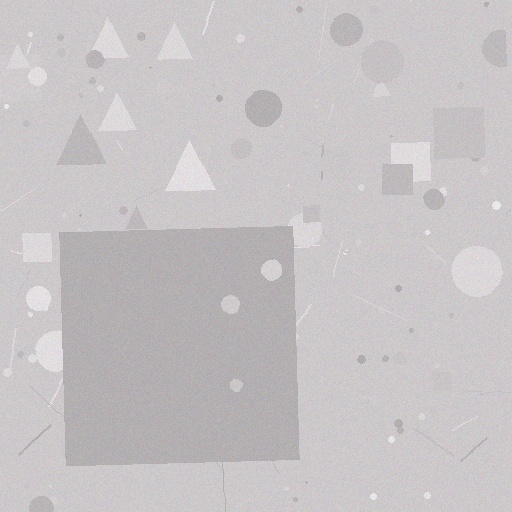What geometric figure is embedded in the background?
A square is embedded in the background.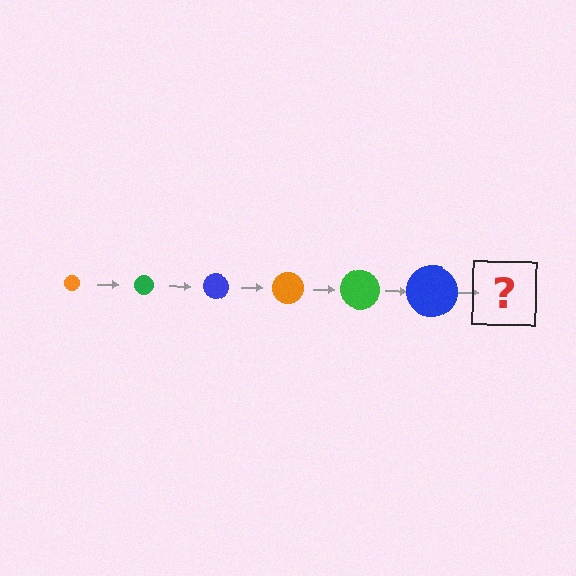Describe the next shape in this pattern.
It should be an orange circle, larger than the previous one.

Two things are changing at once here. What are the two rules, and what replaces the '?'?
The two rules are that the circle grows larger each step and the color cycles through orange, green, and blue. The '?' should be an orange circle, larger than the previous one.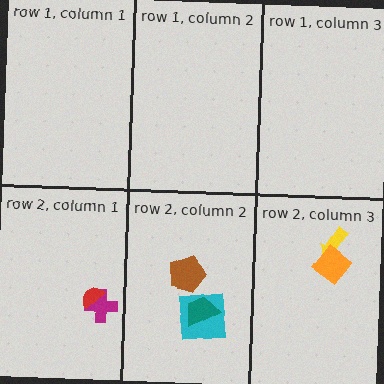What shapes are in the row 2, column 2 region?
The cyan square, the brown pentagon, the teal trapezoid.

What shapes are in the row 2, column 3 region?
The yellow arrow, the orange diamond.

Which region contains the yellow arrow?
The row 2, column 3 region.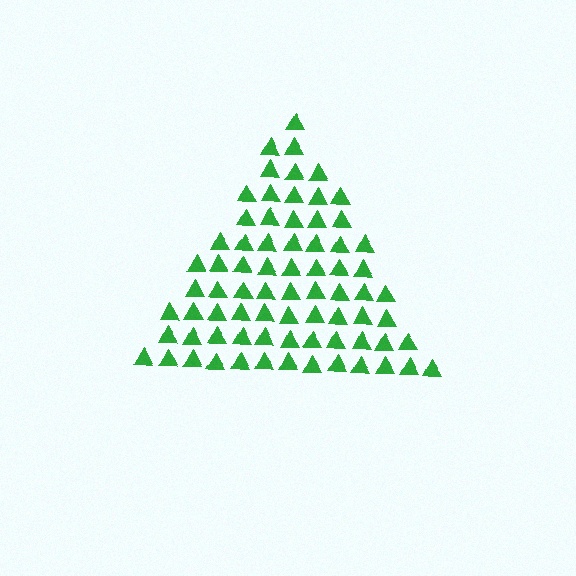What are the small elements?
The small elements are triangles.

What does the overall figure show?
The overall figure shows a triangle.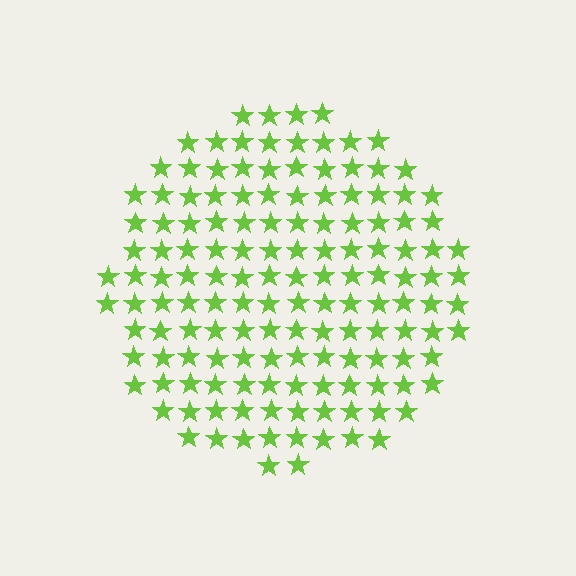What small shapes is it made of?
It is made of small stars.